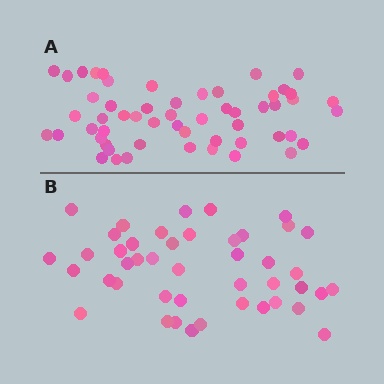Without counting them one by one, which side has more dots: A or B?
Region A (the top region) has more dots.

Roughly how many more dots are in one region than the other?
Region A has roughly 12 or so more dots than region B.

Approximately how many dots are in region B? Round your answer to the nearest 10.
About 40 dots. (The exact count is 44, which rounds to 40.)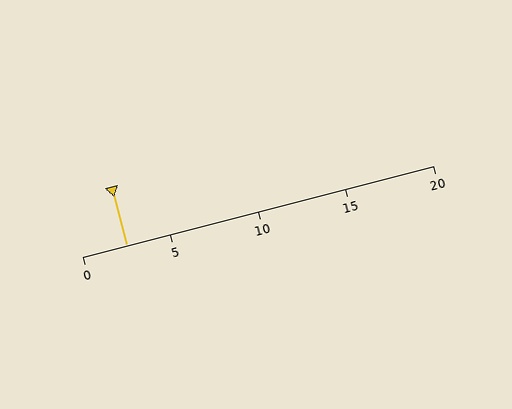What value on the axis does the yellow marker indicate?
The marker indicates approximately 2.5.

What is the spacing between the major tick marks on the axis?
The major ticks are spaced 5 apart.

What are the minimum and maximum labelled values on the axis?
The axis runs from 0 to 20.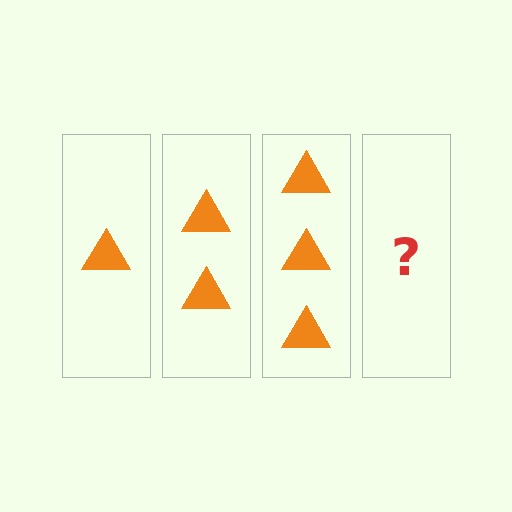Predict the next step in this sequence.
The next step is 4 triangles.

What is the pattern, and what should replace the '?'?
The pattern is that each step adds one more triangle. The '?' should be 4 triangles.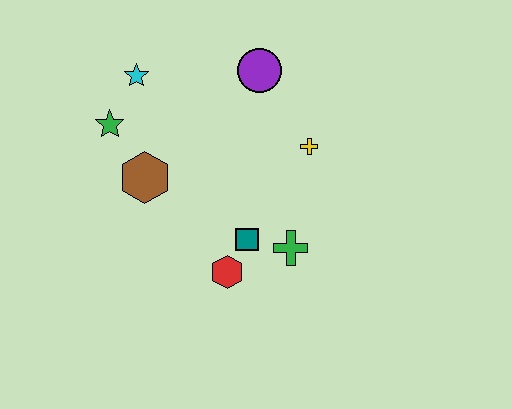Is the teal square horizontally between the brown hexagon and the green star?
No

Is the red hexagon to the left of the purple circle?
Yes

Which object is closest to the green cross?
The teal square is closest to the green cross.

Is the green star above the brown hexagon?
Yes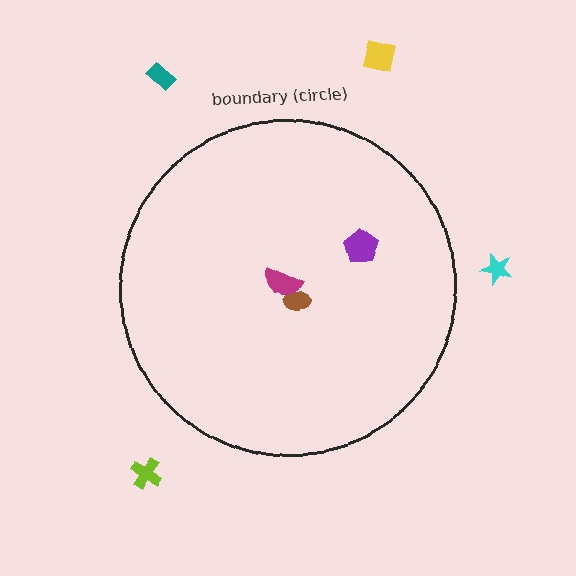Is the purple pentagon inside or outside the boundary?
Inside.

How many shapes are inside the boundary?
3 inside, 4 outside.